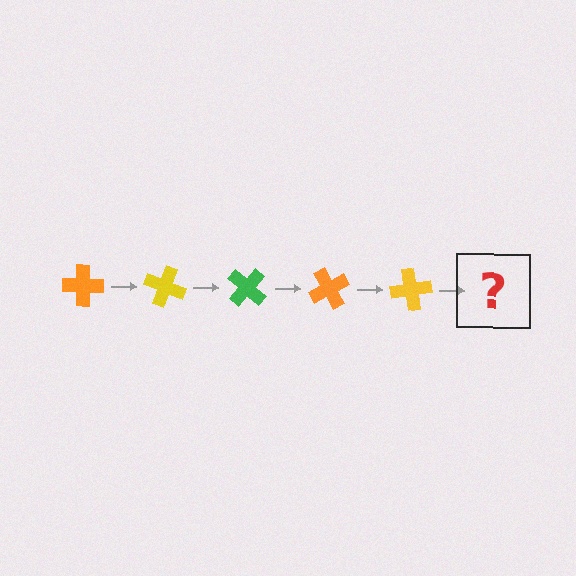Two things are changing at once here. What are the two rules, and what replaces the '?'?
The two rules are that it rotates 20 degrees each step and the color cycles through orange, yellow, and green. The '?' should be a green cross, rotated 100 degrees from the start.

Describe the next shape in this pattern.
It should be a green cross, rotated 100 degrees from the start.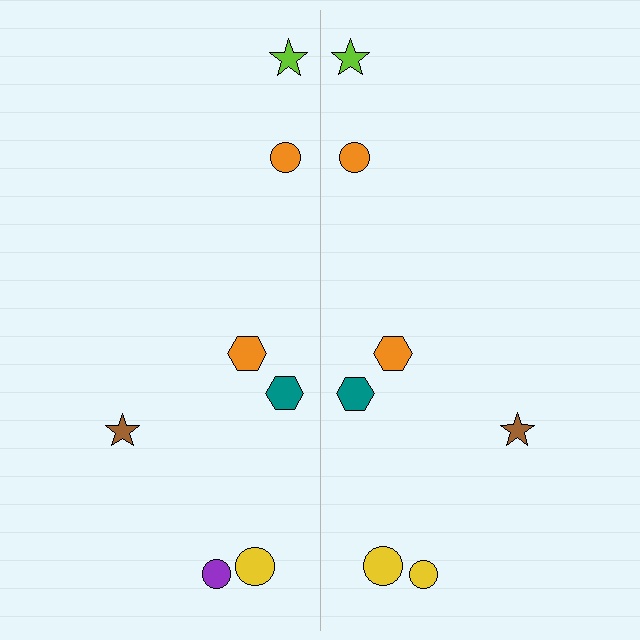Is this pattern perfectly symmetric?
No, the pattern is not perfectly symmetric. The yellow circle on the right side breaks the symmetry — its mirror counterpart is purple.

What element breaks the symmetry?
The yellow circle on the right side breaks the symmetry — its mirror counterpart is purple.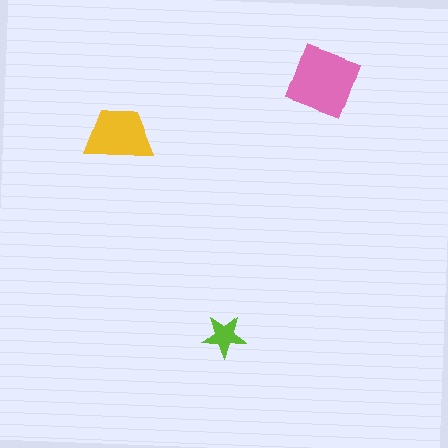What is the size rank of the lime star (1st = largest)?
3rd.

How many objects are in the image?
There are 3 objects in the image.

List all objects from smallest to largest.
The lime star, the yellow trapezoid, the pink square.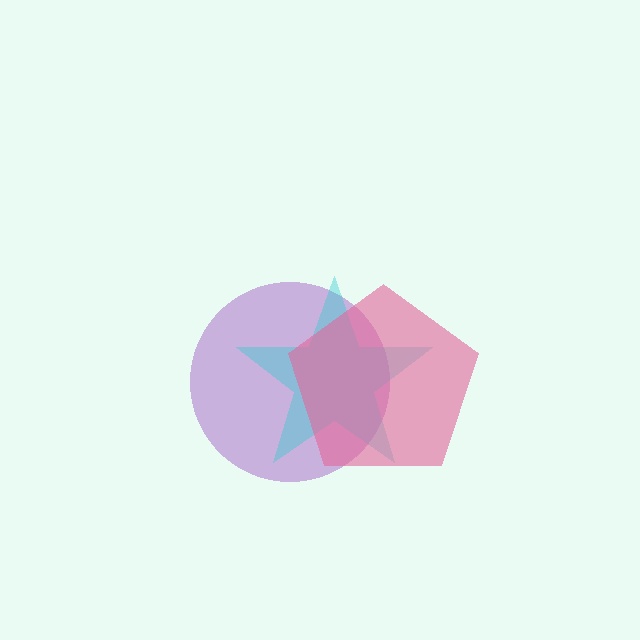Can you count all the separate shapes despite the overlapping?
Yes, there are 3 separate shapes.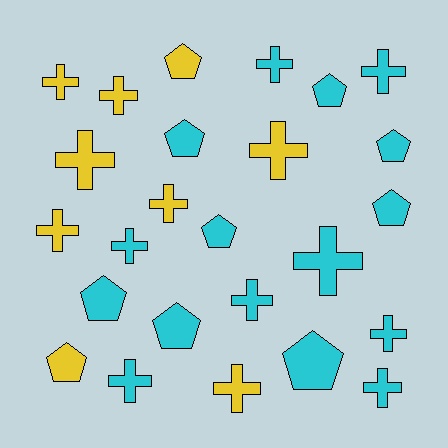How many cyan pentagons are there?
There are 8 cyan pentagons.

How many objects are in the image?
There are 25 objects.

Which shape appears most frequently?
Cross, with 15 objects.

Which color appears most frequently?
Cyan, with 16 objects.